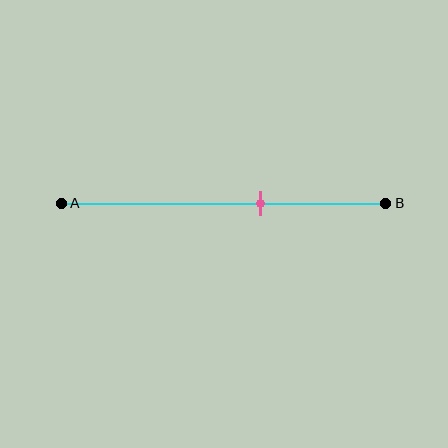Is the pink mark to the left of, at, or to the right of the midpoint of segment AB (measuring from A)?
The pink mark is to the right of the midpoint of segment AB.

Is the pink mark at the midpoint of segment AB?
No, the mark is at about 60% from A, not at the 50% midpoint.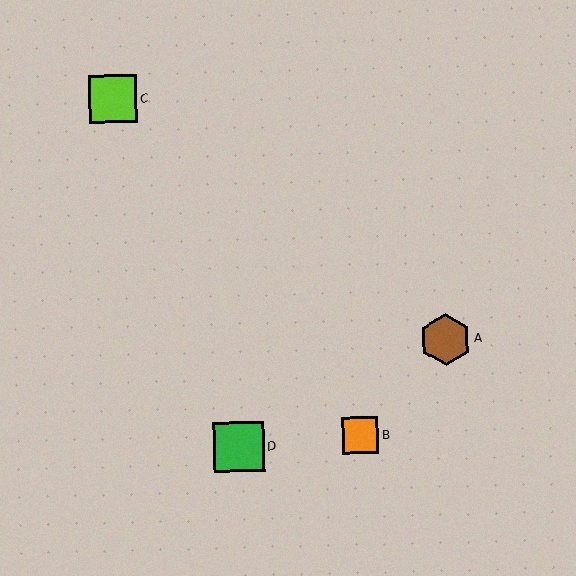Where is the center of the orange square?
The center of the orange square is at (360, 435).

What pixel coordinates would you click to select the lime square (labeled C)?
Click at (113, 99) to select the lime square C.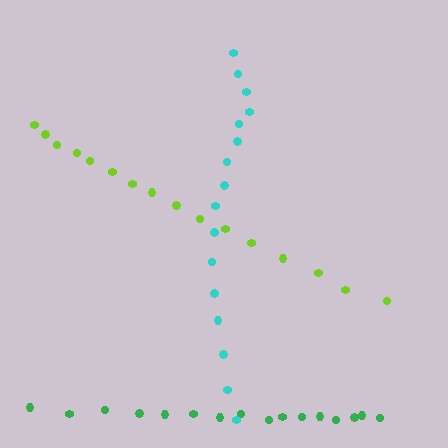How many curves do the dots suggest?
There are 3 distinct paths.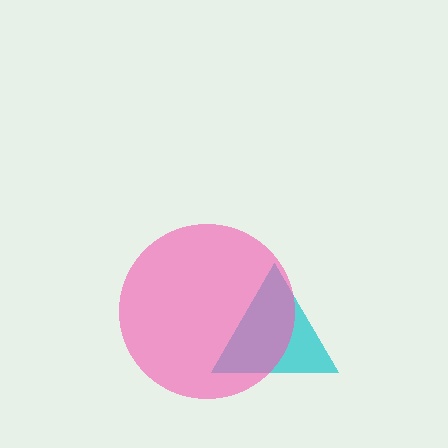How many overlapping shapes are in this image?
There are 2 overlapping shapes in the image.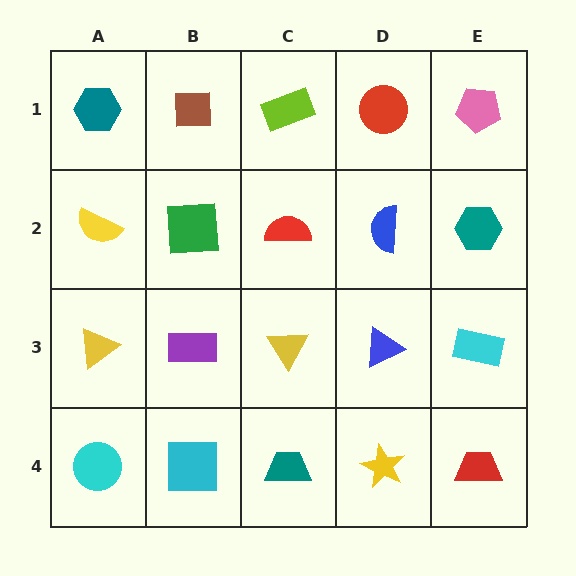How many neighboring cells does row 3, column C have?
4.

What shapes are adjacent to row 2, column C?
A lime rectangle (row 1, column C), a yellow triangle (row 3, column C), a green square (row 2, column B), a blue semicircle (row 2, column D).